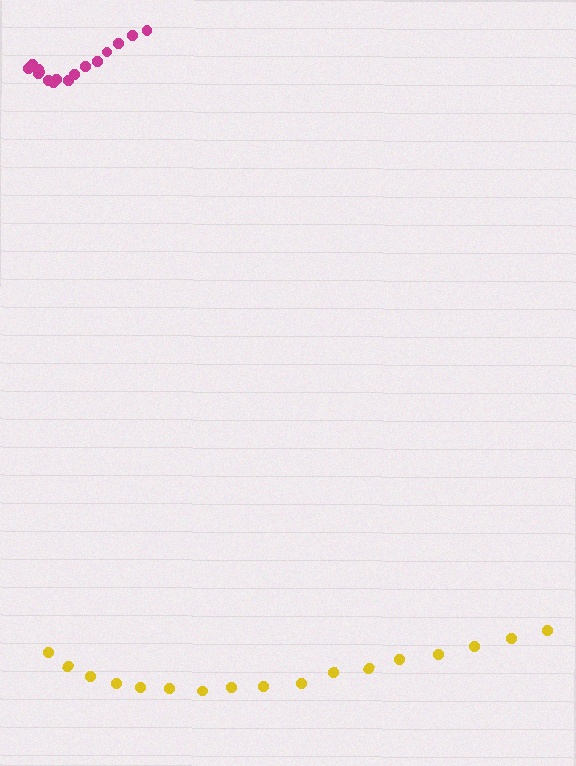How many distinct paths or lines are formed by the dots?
There are 2 distinct paths.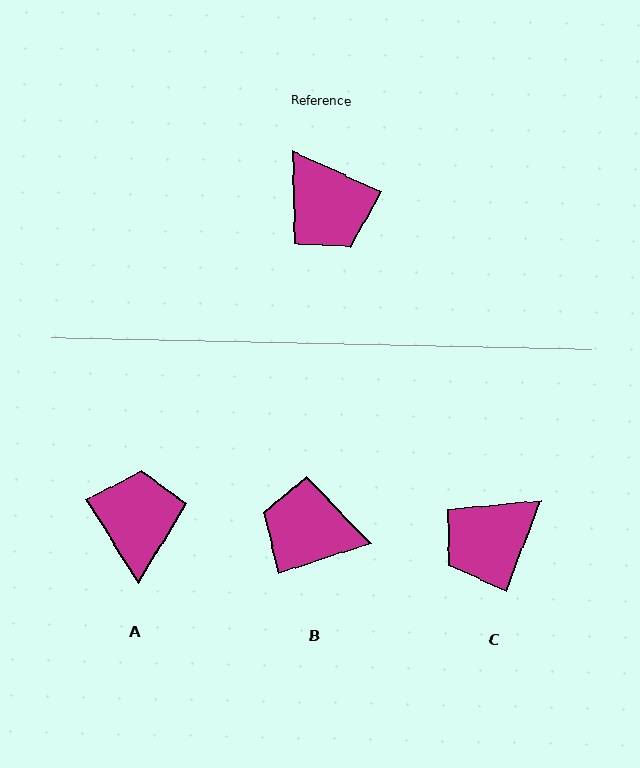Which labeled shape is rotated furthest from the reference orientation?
A, about 147 degrees away.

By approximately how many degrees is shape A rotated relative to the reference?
Approximately 147 degrees counter-clockwise.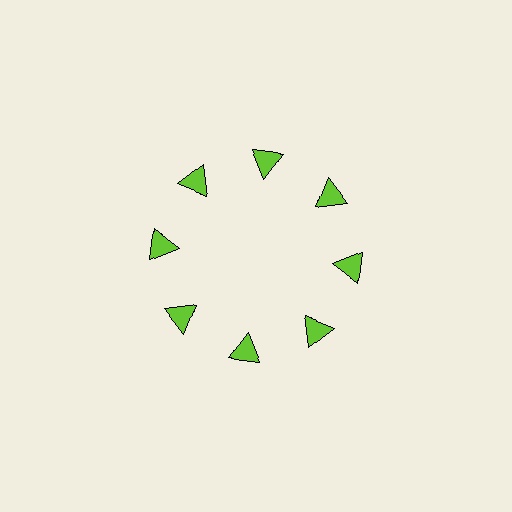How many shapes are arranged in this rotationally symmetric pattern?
There are 8 shapes, arranged in 8 groups of 1.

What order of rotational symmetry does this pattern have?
This pattern has 8-fold rotational symmetry.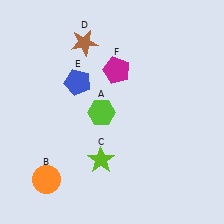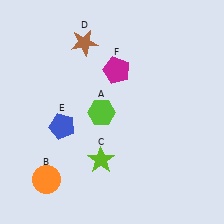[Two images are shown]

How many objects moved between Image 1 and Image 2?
1 object moved between the two images.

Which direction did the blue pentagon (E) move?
The blue pentagon (E) moved down.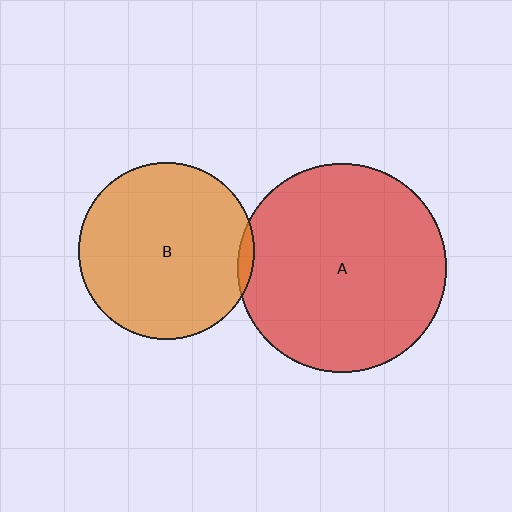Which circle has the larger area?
Circle A (red).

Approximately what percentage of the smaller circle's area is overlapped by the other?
Approximately 5%.